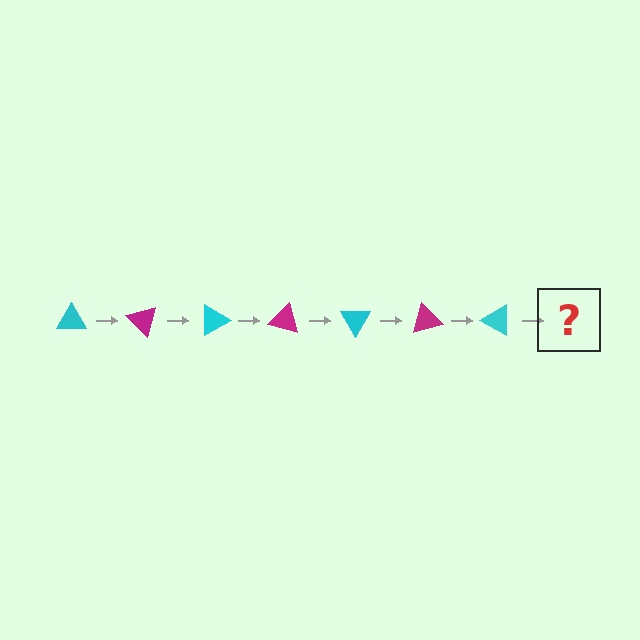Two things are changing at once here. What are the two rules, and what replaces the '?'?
The two rules are that it rotates 45 degrees each step and the color cycles through cyan and magenta. The '?' should be a magenta triangle, rotated 315 degrees from the start.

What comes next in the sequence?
The next element should be a magenta triangle, rotated 315 degrees from the start.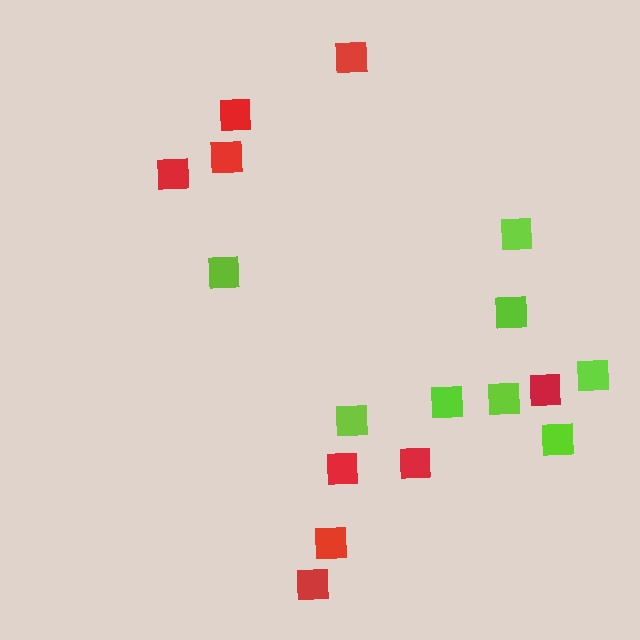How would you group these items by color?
There are 2 groups: one group of red squares (9) and one group of lime squares (8).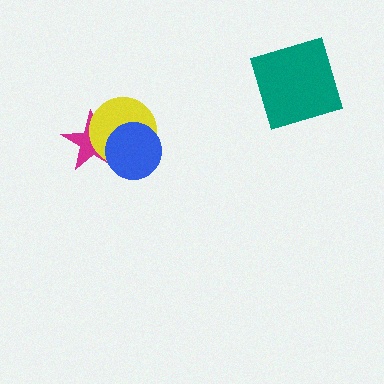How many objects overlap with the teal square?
0 objects overlap with the teal square.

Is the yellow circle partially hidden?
Yes, it is partially covered by another shape.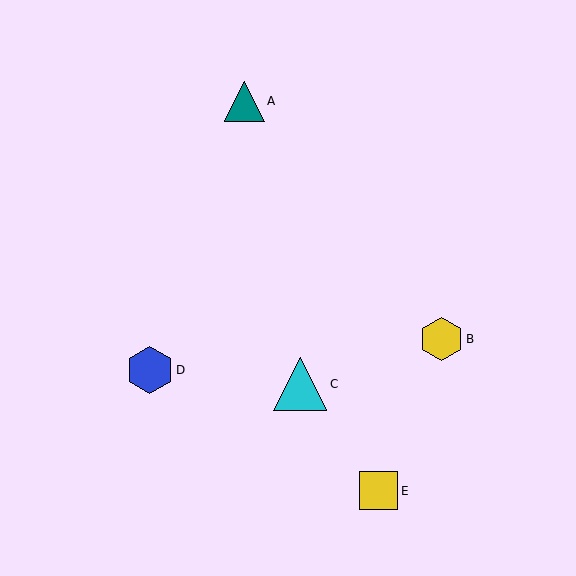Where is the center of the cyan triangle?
The center of the cyan triangle is at (300, 384).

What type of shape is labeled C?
Shape C is a cyan triangle.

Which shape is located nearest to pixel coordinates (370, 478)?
The yellow square (labeled E) at (379, 491) is nearest to that location.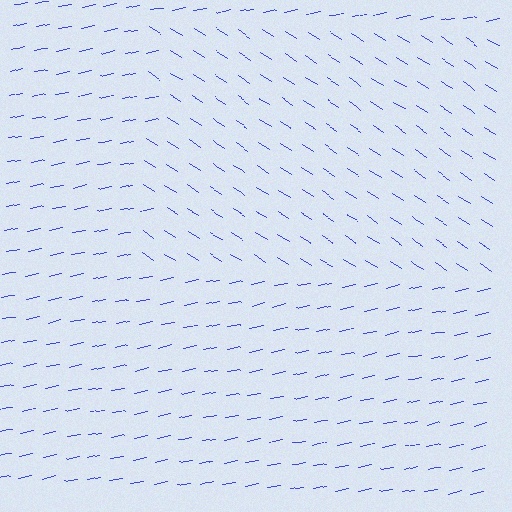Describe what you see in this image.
The image is filled with small blue line segments. A rectangle region in the image has lines oriented differently from the surrounding lines, creating a visible texture boundary.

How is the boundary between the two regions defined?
The boundary is defined purely by a change in line orientation (approximately 45 degrees difference). All lines are the same color and thickness.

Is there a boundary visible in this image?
Yes, there is a texture boundary formed by a change in line orientation.